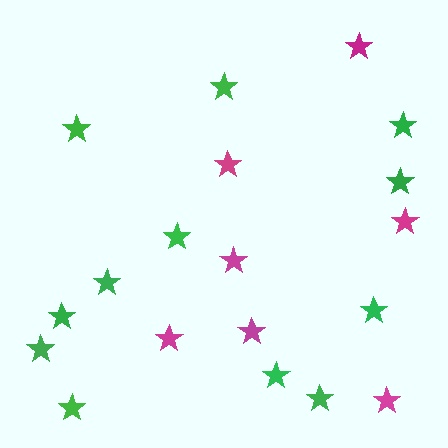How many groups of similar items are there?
There are 2 groups: one group of green stars (12) and one group of magenta stars (7).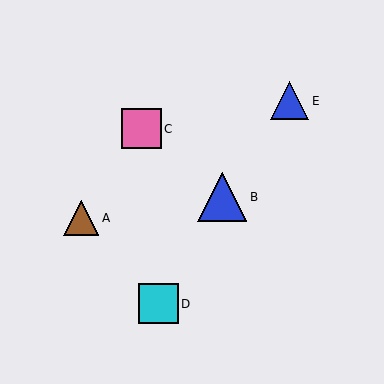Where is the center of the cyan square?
The center of the cyan square is at (158, 304).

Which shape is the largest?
The blue triangle (labeled B) is the largest.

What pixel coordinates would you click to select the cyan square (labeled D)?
Click at (158, 304) to select the cyan square D.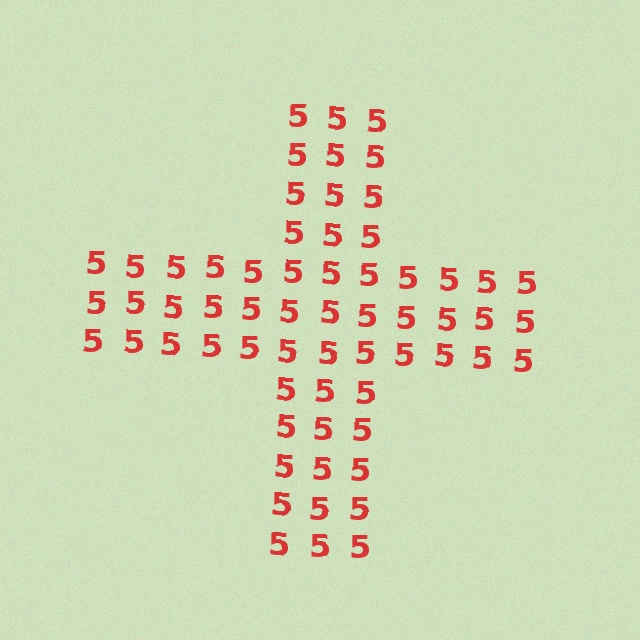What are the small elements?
The small elements are digit 5's.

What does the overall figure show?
The overall figure shows a cross.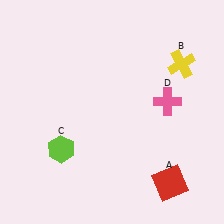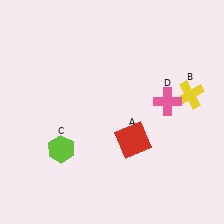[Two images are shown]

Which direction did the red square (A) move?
The red square (A) moved up.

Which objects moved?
The objects that moved are: the red square (A), the yellow cross (B).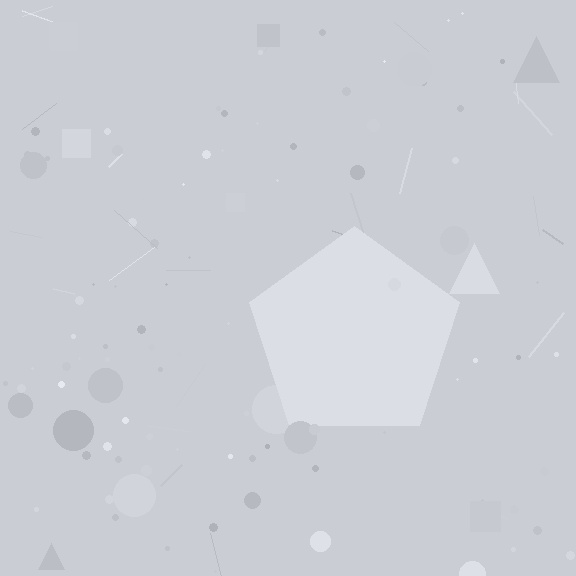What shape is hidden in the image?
A pentagon is hidden in the image.